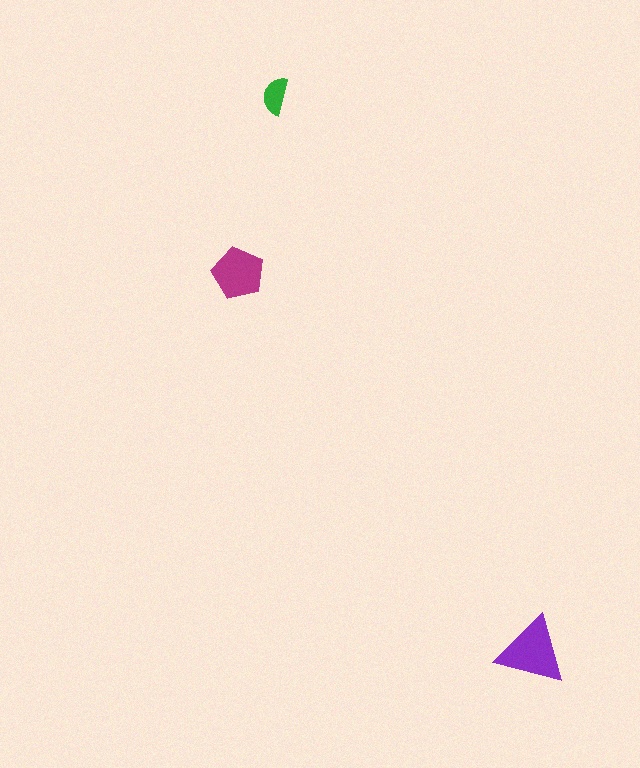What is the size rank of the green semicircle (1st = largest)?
3rd.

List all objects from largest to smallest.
The purple triangle, the magenta pentagon, the green semicircle.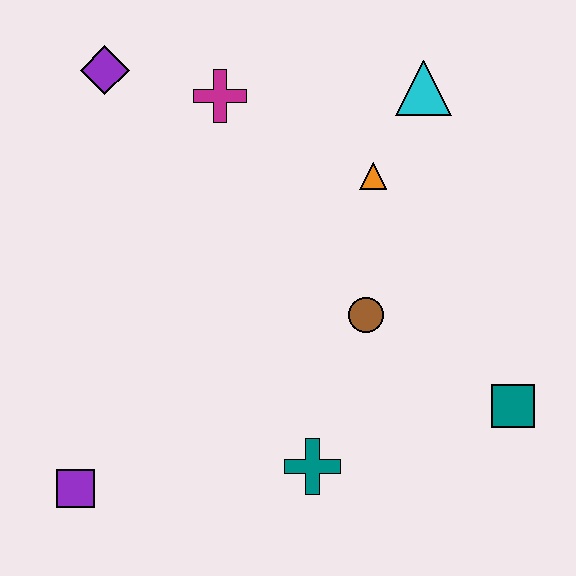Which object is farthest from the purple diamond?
The teal square is farthest from the purple diamond.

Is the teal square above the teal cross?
Yes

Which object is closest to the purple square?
The teal cross is closest to the purple square.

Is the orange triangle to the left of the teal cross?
No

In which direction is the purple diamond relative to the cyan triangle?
The purple diamond is to the left of the cyan triangle.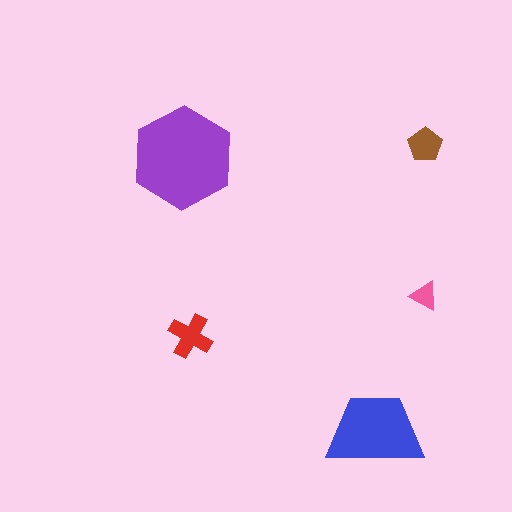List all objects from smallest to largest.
The pink triangle, the brown pentagon, the red cross, the blue trapezoid, the purple hexagon.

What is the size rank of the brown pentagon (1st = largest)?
4th.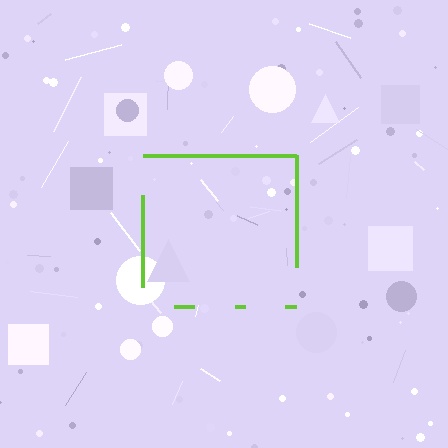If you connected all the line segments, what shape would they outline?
They would outline a square.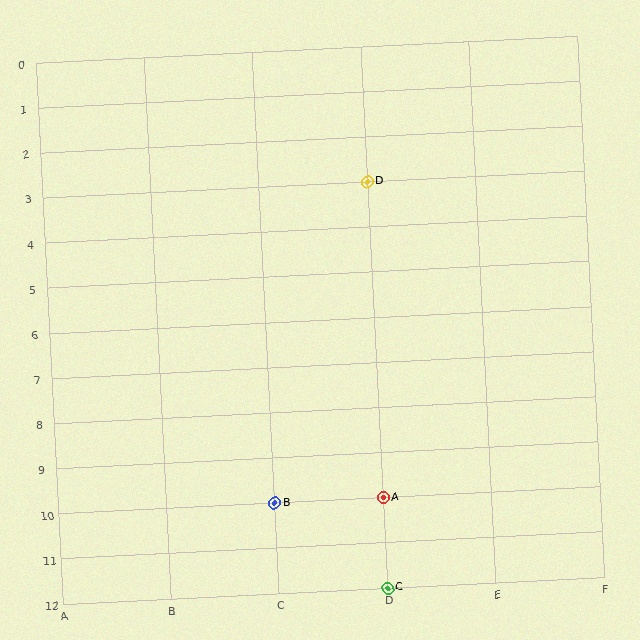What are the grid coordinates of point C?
Point C is at grid coordinates (D, 12).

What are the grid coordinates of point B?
Point B is at grid coordinates (C, 10).